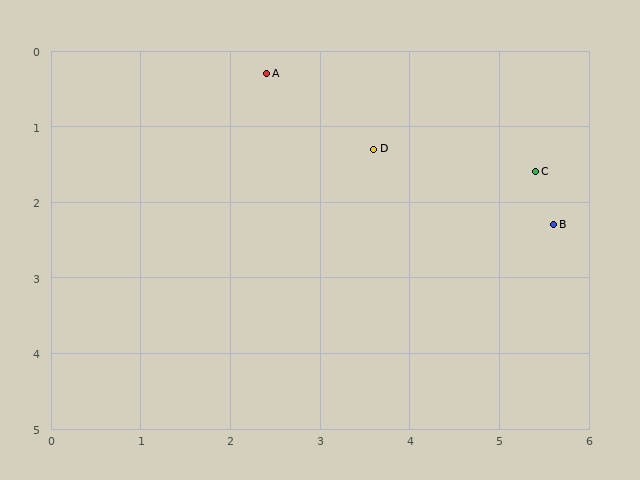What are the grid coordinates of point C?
Point C is at approximately (5.4, 1.6).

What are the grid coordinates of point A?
Point A is at approximately (2.4, 0.3).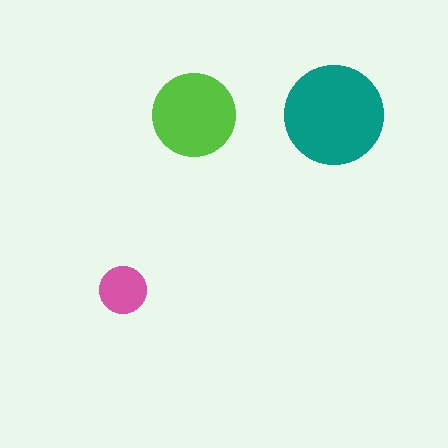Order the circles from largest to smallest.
the teal one, the lime one, the pink one.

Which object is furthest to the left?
The pink circle is leftmost.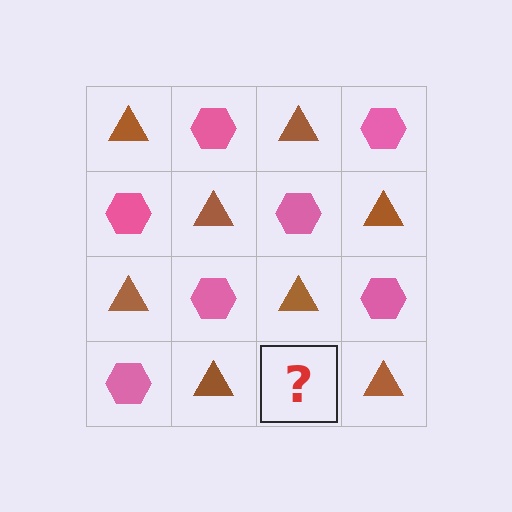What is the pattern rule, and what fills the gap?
The rule is that it alternates brown triangle and pink hexagon in a checkerboard pattern. The gap should be filled with a pink hexagon.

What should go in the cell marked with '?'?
The missing cell should contain a pink hexagon.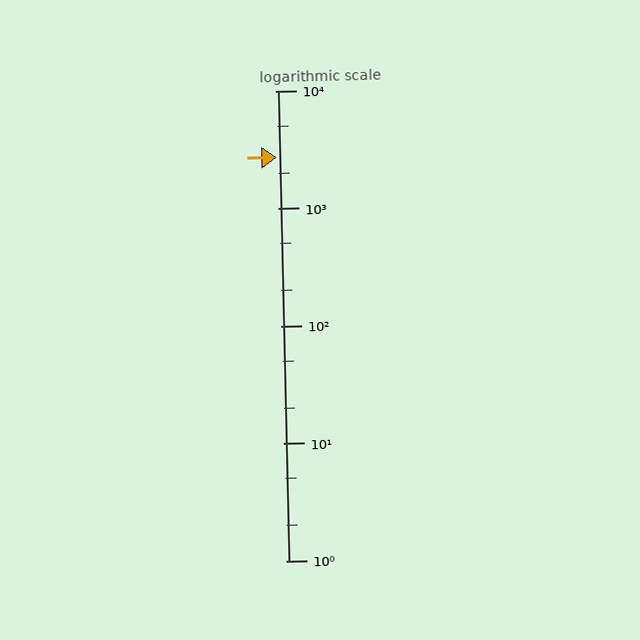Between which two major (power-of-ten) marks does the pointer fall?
The pointer is between 1000 and 10000.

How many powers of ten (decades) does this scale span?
The scale spans 4 decades, from 1 to 10000.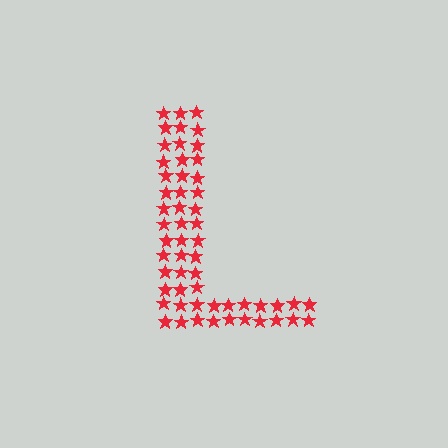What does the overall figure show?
The overall figure shows the letter L.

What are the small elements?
The small elements are stars.